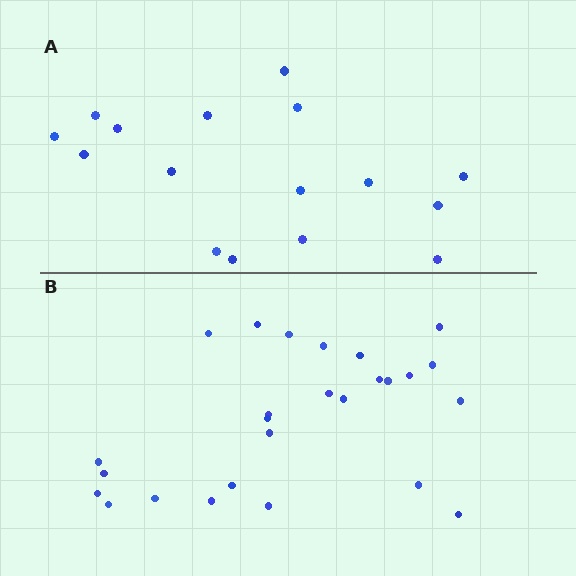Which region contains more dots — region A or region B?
Region B (the bottom region) has more dots.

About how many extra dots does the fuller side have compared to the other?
Region B has roughly 10 or so more dots than region A.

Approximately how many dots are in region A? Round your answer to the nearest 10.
About 20 dots. (The exact count is 16, which rounds to 20.)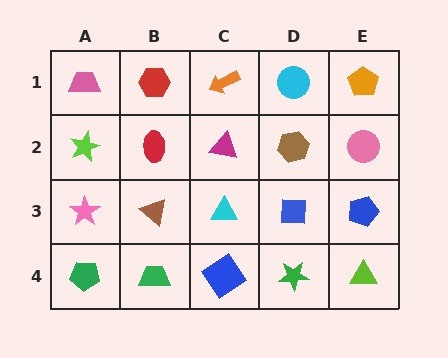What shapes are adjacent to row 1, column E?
A pink circle (row 2, column E), a cyan circle (row 1, column D).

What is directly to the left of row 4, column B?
A green pentagon.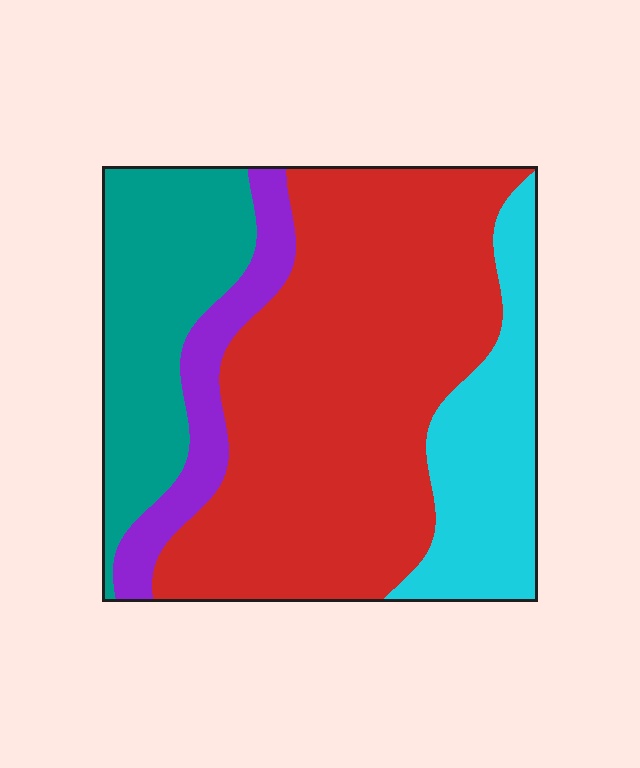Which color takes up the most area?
Red, at roughly 55%.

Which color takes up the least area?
Purple, at roughly 10%.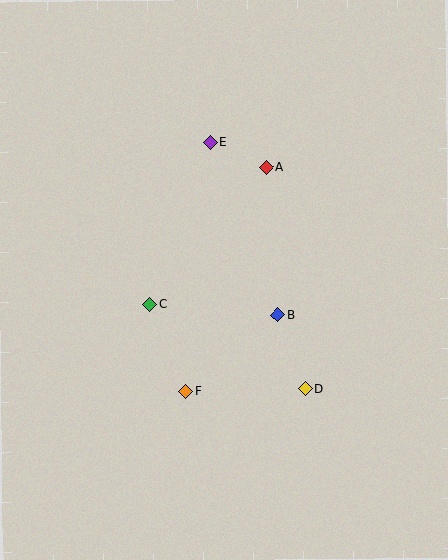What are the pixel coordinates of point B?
Point B is at (278, 315).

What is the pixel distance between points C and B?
The distance between C and B is 129 pixels.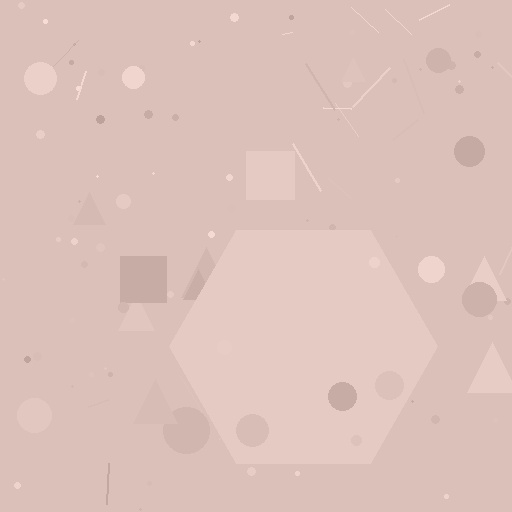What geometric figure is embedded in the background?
A hexagon is embedded in the background.